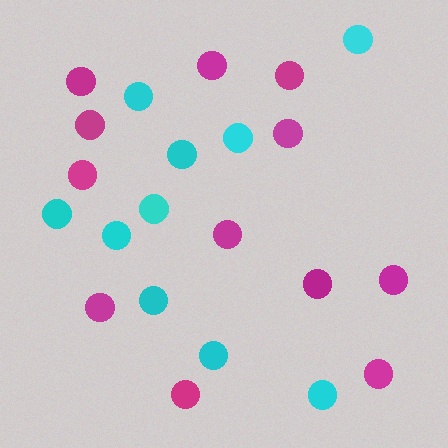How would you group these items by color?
There are 2 groups: one group of magenta circles (12) and one group of cyan circles (10).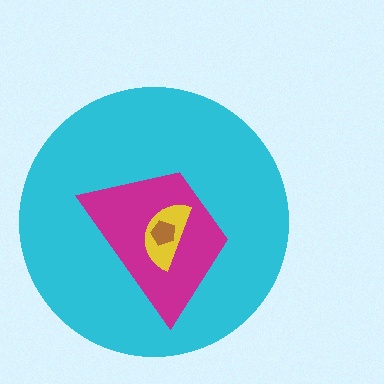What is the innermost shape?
The brown pentagon.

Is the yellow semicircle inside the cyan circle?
Yes.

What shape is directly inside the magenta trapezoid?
The yellow semicircle.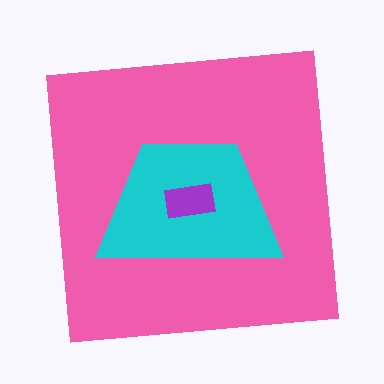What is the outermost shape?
The pink square.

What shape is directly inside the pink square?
The cyan trapezoid.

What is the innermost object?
The purple rectangle.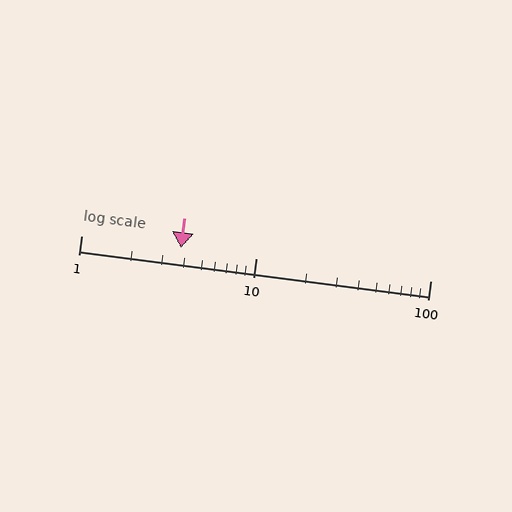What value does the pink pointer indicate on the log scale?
The pointer indicates approximately 3.7.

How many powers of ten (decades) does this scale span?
The scale spans 2 decades, from 1 to 100.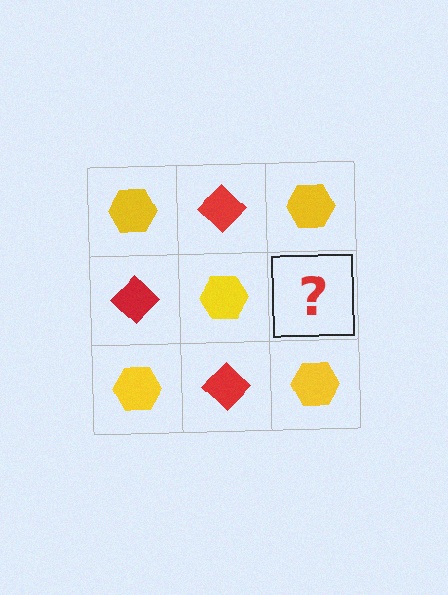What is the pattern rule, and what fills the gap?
The rule is that it alternates yellow hexagon and red diamond in a checkerboard pattern. The gap should be filled with a red diamond.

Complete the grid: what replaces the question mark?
The question mark should be replaced with a red diamond.